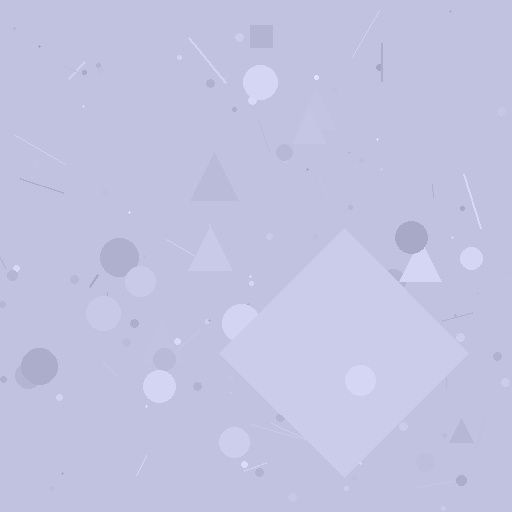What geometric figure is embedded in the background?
A diamond is embedded in the background.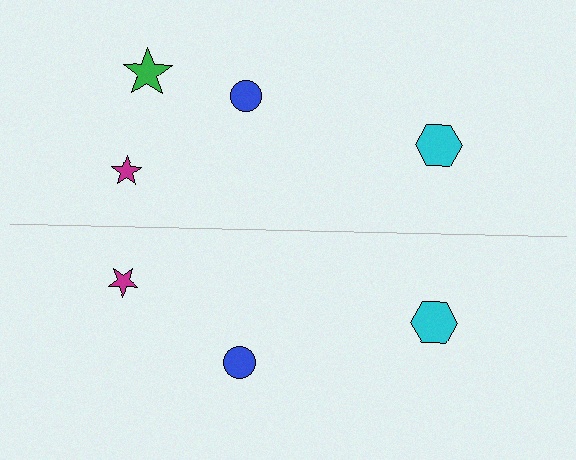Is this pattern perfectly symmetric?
No, the pattern is not perfectly symmetric. A green star is missing from the bottom side.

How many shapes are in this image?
There are 7 shapes in this image.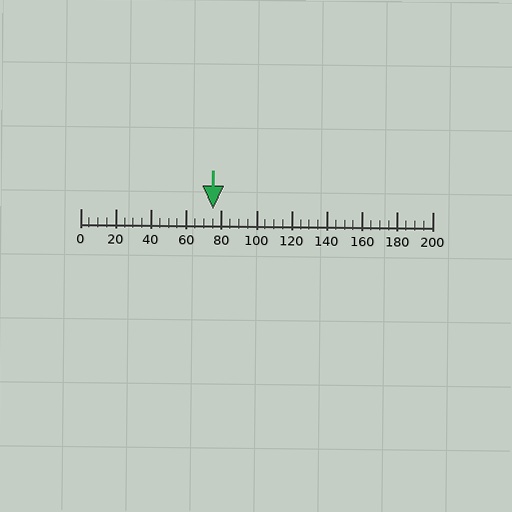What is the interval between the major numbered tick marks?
The major tick marks are spaced 20 units apart.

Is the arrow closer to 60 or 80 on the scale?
The arrow is closer to 80.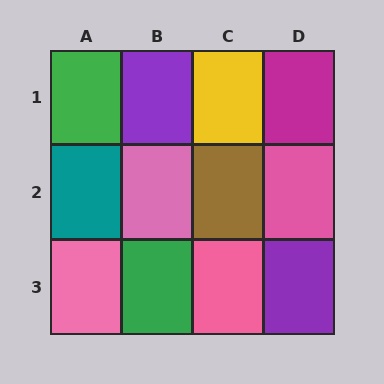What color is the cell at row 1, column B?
Purple.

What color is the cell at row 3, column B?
Green.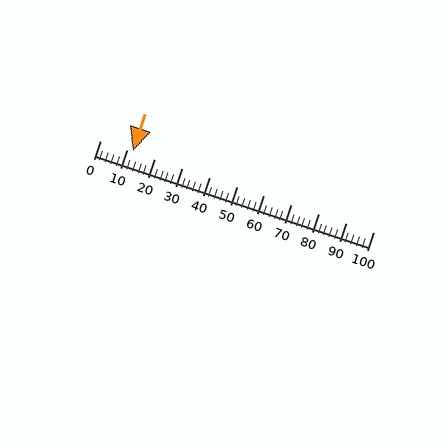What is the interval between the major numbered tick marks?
The major tick marks are spaced 10 units apart.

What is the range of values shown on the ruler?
The ruler shows values from 0 to 100.